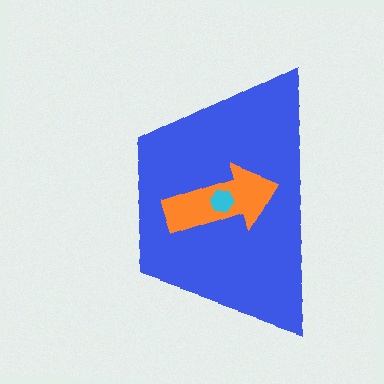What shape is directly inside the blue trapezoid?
The orange arrow.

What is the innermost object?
The cyan hexagon.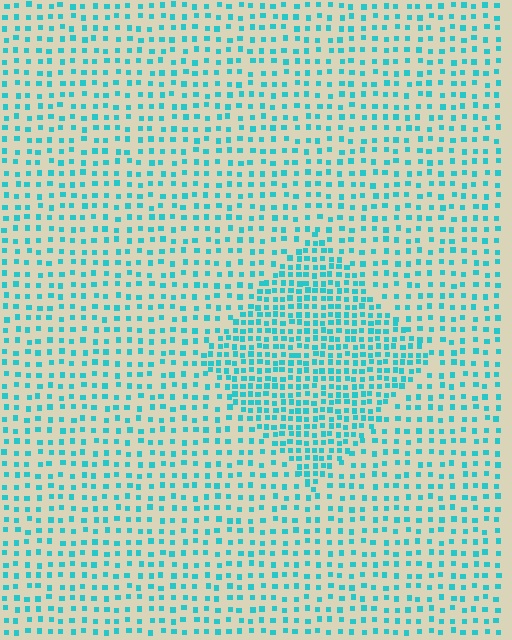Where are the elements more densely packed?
The elements are more densely packed inside the diamond boundary.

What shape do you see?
I see a diamond.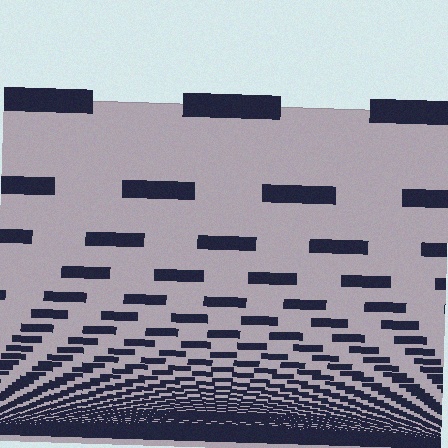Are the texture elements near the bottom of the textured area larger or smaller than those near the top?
Smaller. The gradient is inverted — elements near the bottom are smaller and denser.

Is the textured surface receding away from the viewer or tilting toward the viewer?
The surface appears to tilt toward the viewer. Texture elements get larger and sparser toward the top.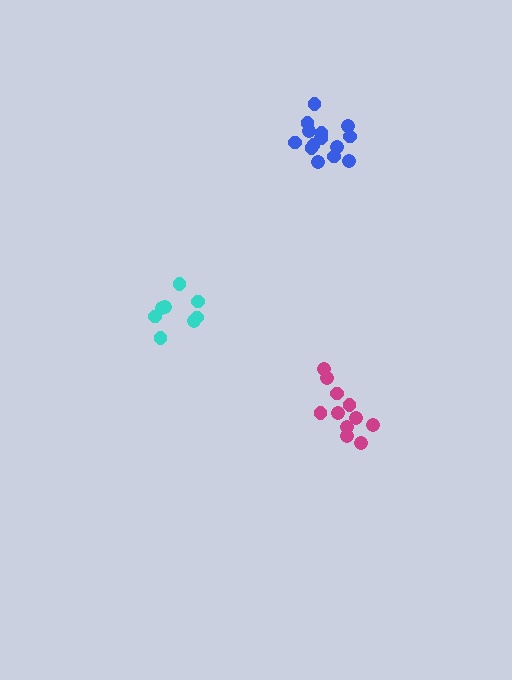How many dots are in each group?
Group 1: 8 dots, Group 2: 14 dots, Group 3: 11 dots (33 total).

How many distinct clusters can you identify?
There are 3 distinct clusters.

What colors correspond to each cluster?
The clusters are colored: cyan, blue, magenta.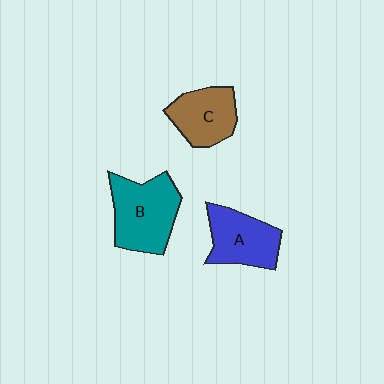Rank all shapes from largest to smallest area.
From largest to smallest: B (teal), A (blue), C (brown).